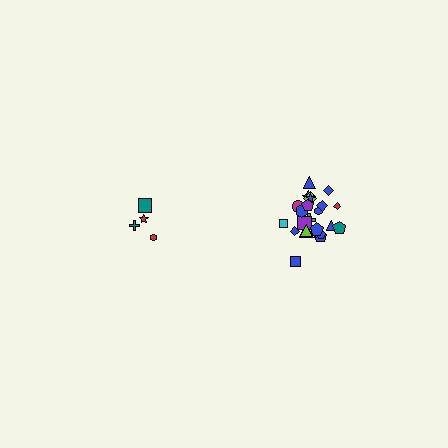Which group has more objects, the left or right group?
The right group.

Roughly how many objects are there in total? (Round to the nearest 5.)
Roughly 30 objects in total.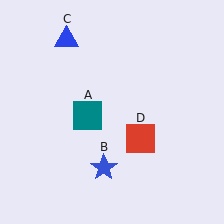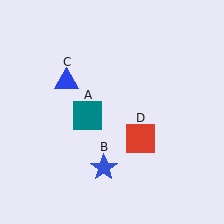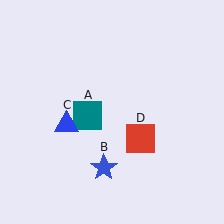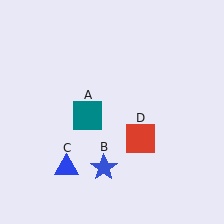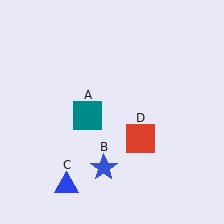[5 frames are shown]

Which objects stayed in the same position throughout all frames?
Teal square (object A) and blue star (object B) and red square (object D) remained stationary.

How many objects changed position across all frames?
1 object changed position: blue triangle (object C).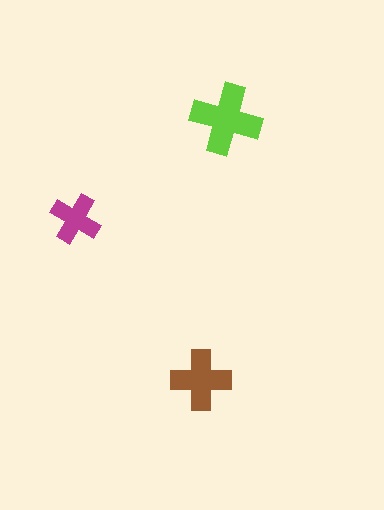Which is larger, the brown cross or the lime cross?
The lime one.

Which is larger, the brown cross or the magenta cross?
The brown one.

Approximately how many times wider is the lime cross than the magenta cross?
About 1.5 times wider.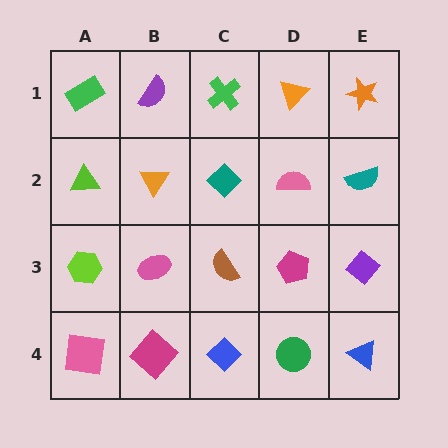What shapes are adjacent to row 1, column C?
A teal diamond (row 2, column C), a purple semicircle (row 1, column B), an orange triangle (row 1, column D).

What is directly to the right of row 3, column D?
A purple diamond.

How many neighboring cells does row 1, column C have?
3.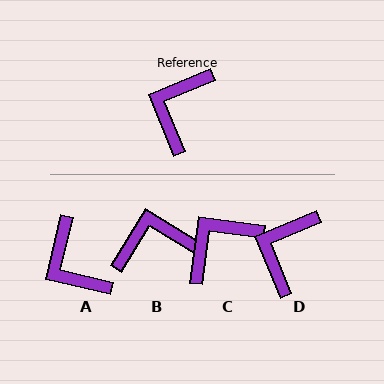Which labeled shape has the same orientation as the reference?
D.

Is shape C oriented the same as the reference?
No, it is off by about 30 degrees.